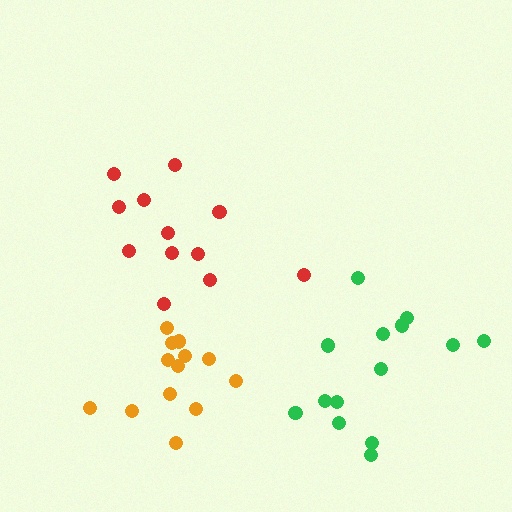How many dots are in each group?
Group 1: 12 dots, Group 2: 13 dots, Group 3: 14 dots (39 total).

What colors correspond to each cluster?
The clusters are colored: red, orange, green.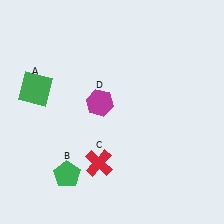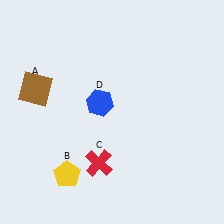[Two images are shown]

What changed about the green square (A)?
In Image 1, A is green. In Image 2, it changed to brown.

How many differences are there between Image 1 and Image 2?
There are 3 differences between the two images.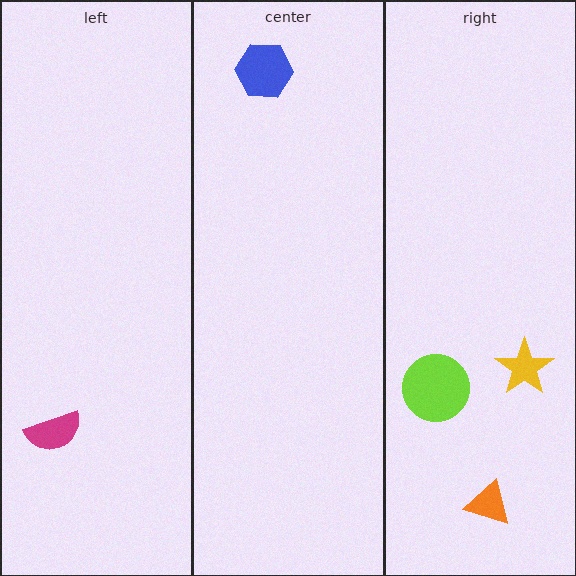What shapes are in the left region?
The magenta semicircle.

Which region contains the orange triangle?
The right region.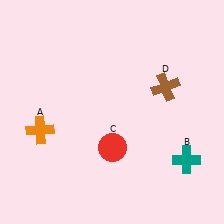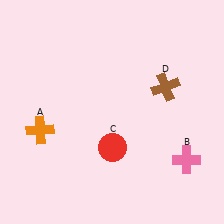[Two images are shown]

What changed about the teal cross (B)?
In Image 1, B is teal. In Image 2, it changed to pink.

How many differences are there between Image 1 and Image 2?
There is 1 difference between the two images.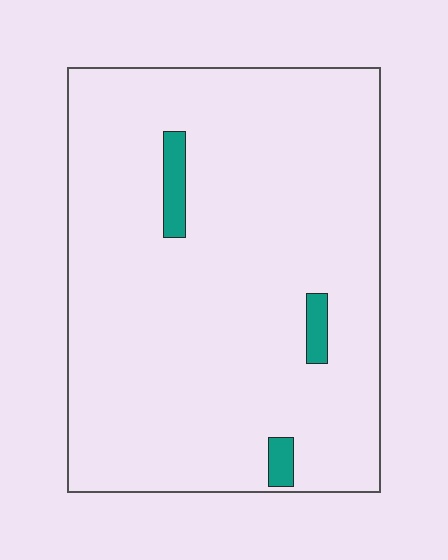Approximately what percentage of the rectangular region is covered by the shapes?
Approximately 5%.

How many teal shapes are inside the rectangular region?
3.